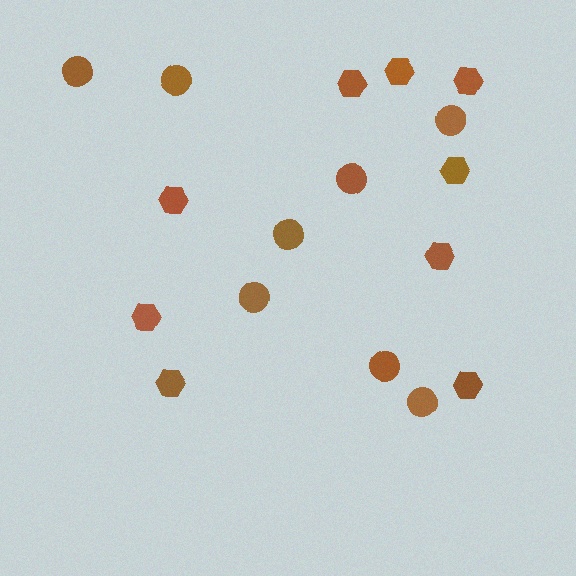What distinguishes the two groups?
There are 2 groups: one group of hexagons (9) and one group of circles (8).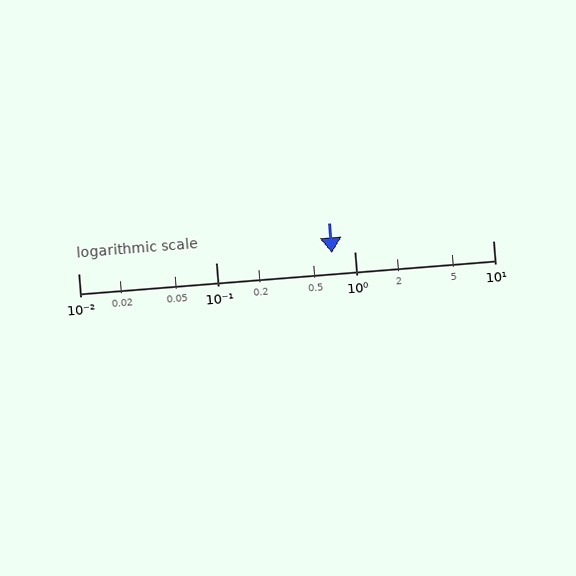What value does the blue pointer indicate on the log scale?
The pointer indicates approximately 0.68.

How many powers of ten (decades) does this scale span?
The scale spans 3 decades, from 0.01 to 10.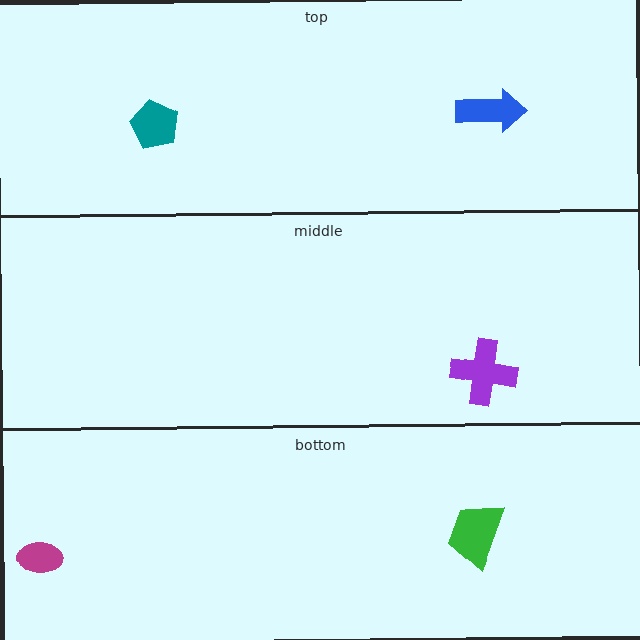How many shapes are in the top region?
2.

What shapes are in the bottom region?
The magenta ellipse, the green trapezoid.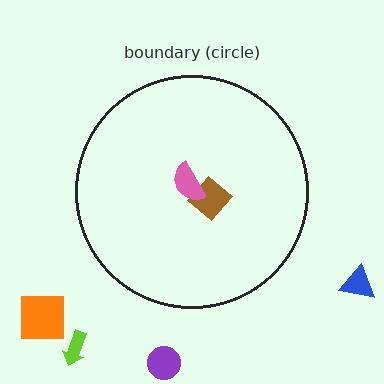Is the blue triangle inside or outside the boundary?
Outside.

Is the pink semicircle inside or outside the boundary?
Inside.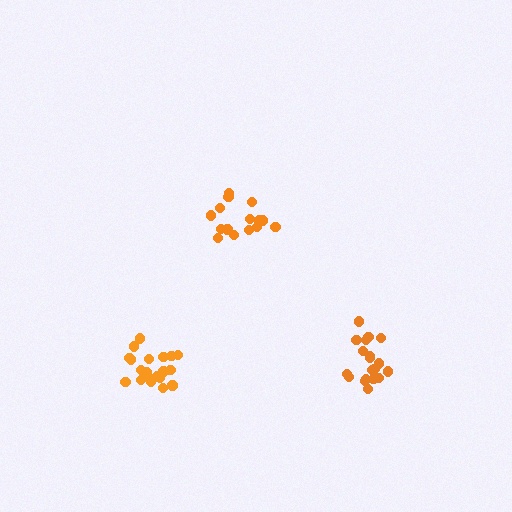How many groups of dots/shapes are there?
There are 3 groups.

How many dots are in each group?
Group 1: 15 dots, Group 2: 20 dots, Group 3: 19 dots (54 total).